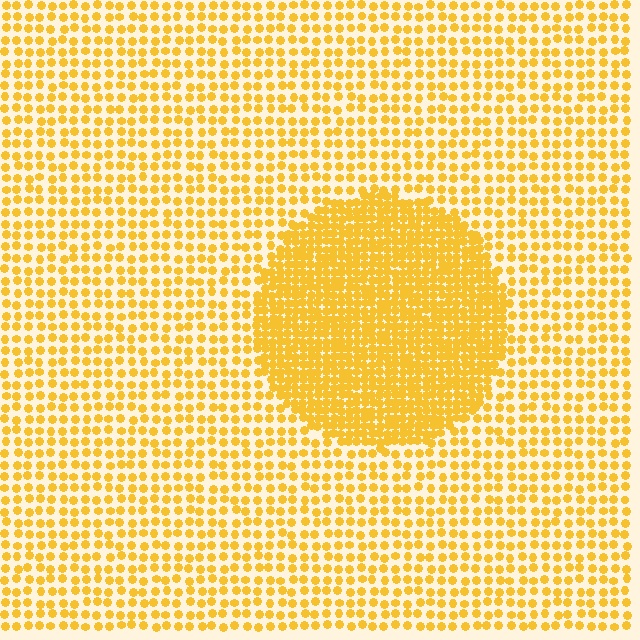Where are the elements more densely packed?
The elements are more densely packed inside the circle boundary.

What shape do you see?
I see a circle.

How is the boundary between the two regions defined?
The boundary is defined by a change in element density (approximately 2.2x ratio). All elements are the same color, size, and shape.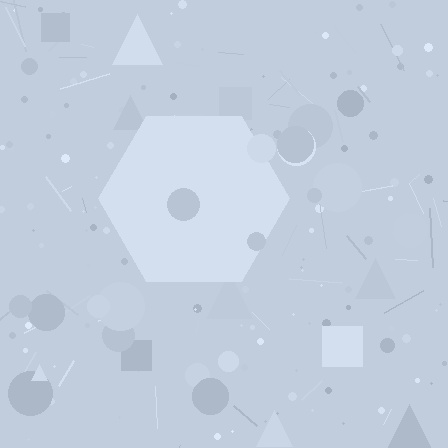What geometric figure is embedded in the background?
A hexagon is embedded in the background.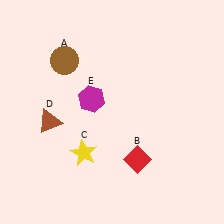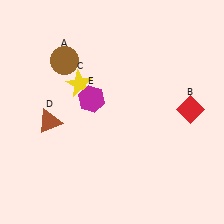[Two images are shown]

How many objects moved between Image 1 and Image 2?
2 objects moved between the two images.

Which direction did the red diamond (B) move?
The red diamond (B) moved right.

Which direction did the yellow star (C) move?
The yellow star (C) moved up.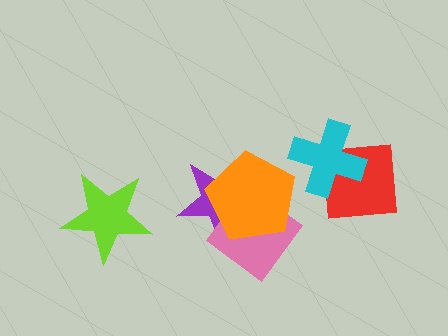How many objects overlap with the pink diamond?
2 objects overlap with the pink diamond.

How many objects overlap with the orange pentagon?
2 objects overlap with the orange pentagon.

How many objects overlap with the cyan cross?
1 object overlaps with the cyan cross.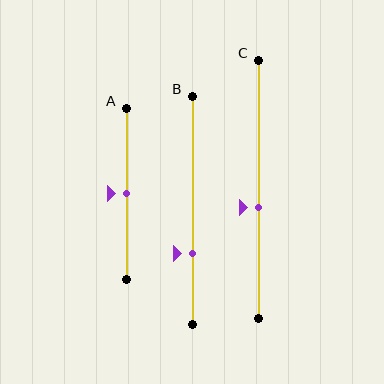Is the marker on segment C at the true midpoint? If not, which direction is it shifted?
No, the marker on segment C is shifted downward by about 7% of the segment length.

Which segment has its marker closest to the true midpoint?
Segment A has its marker closest to the true midpoint.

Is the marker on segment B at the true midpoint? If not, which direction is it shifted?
No, the marker on segment B is shifted downward by about 19% of the segment length.